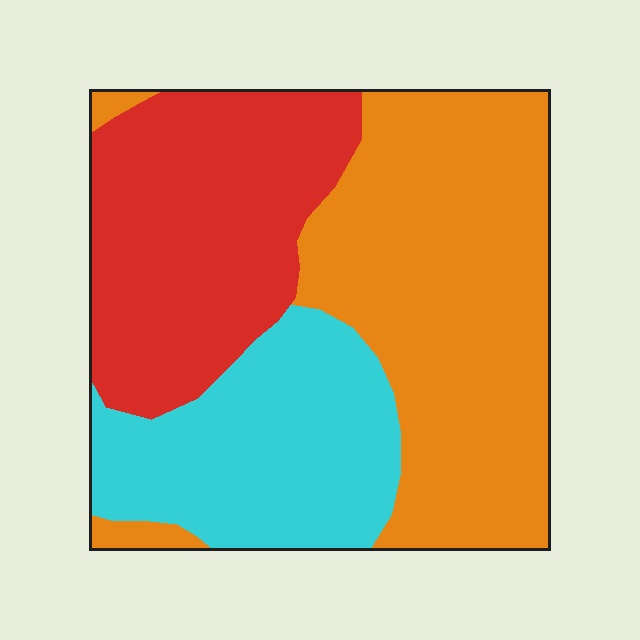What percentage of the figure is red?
Red takes up between a sixth and a third of the figure.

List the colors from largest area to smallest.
From largest to smallest: orange, red, cyan.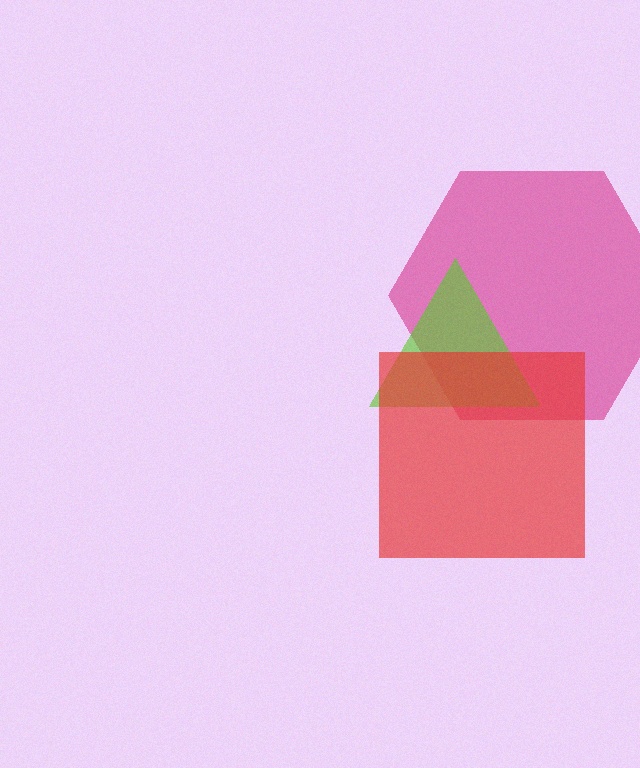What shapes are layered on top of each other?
The layered shapes are: a magenta hexagon, a lime triangle, a red square.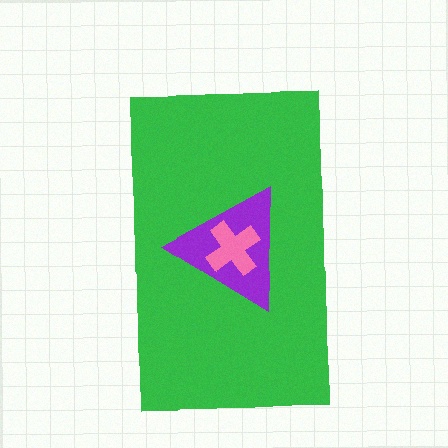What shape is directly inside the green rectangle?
The purple triangle.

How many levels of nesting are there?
3.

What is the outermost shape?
The green rectangle.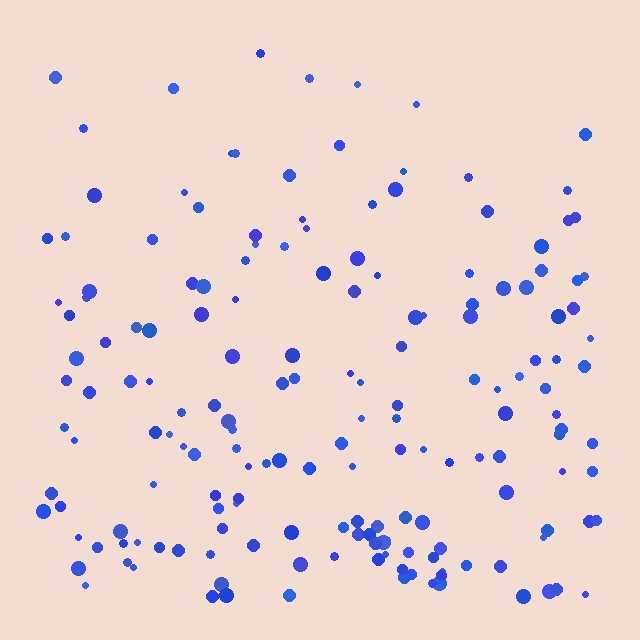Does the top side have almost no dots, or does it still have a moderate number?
Still a moderate number, just noticeably fewer than the bottom.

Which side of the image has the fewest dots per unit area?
The top.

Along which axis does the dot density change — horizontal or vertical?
Vertical.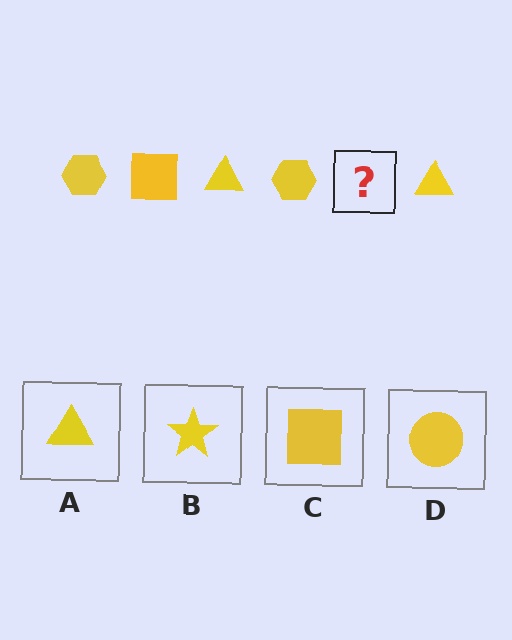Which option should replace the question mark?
Option C.